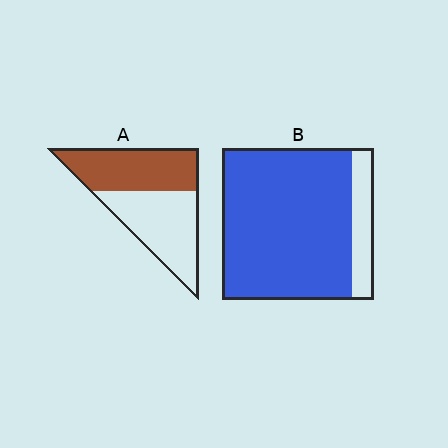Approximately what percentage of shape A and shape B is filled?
A is approximately 50% and B is approximately 85%.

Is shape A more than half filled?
Roughly half.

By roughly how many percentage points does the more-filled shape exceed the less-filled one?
By roughly 35 percentage points (B over A).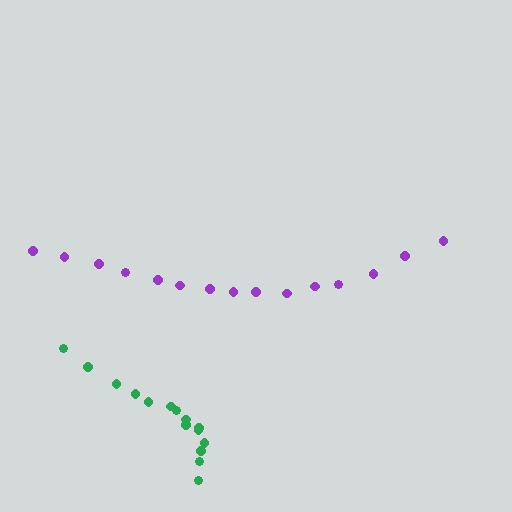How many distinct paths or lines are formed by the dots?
There are 2 distinct paths.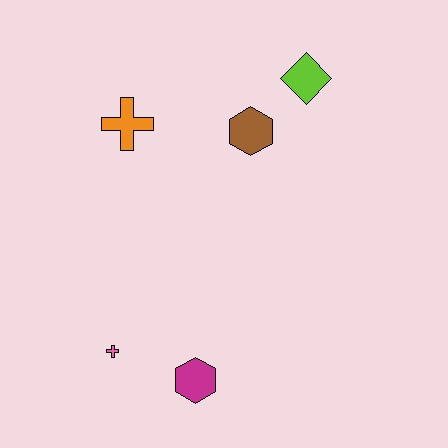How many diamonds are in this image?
There is 1 diamond.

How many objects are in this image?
There are 5 objects.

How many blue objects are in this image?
There are no blue objects.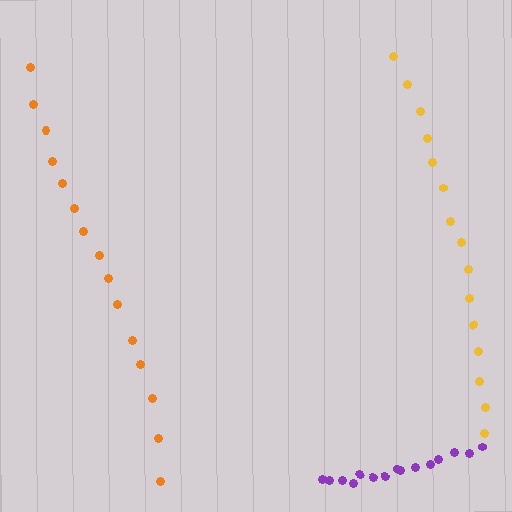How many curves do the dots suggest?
There are 3 distinct paths.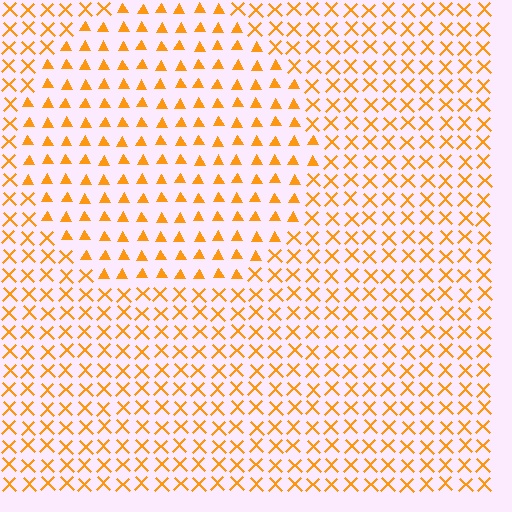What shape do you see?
I see a circle.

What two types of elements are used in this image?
The image uses triangles inside the circle region and X marks outside it.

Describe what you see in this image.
The image is filled with small orange elements arranged in a uniform grid. A circle-shaped region contains triangles, while the surrounding area contains X marks. The boundary is defined purely by the change in element shape.